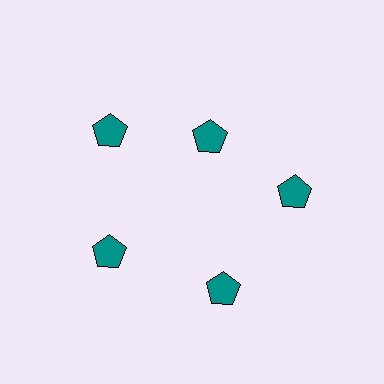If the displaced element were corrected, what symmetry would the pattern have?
It would have 5-fold rotational symmetry — the pattern would map onto itself every 72 degrees.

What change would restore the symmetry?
The symmetry would be restored by moving it outward, back onto the ring so that all 5 pentagons sit at equal angles and equal distance from the center.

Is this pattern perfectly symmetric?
No. The 5 teal pentagons are arranged in a ring, but one element near the 1 o'clock position is pulled inward toward the center, breaking the 5-fold rotational symmetry.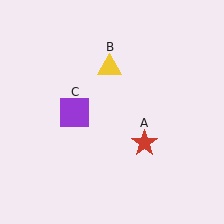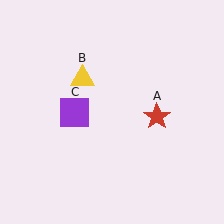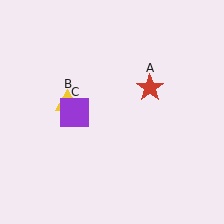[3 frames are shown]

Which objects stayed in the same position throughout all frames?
Purple square (object C) remained stationary.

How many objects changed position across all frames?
2 objects changed position: red star (object A), yellow triangle (object B).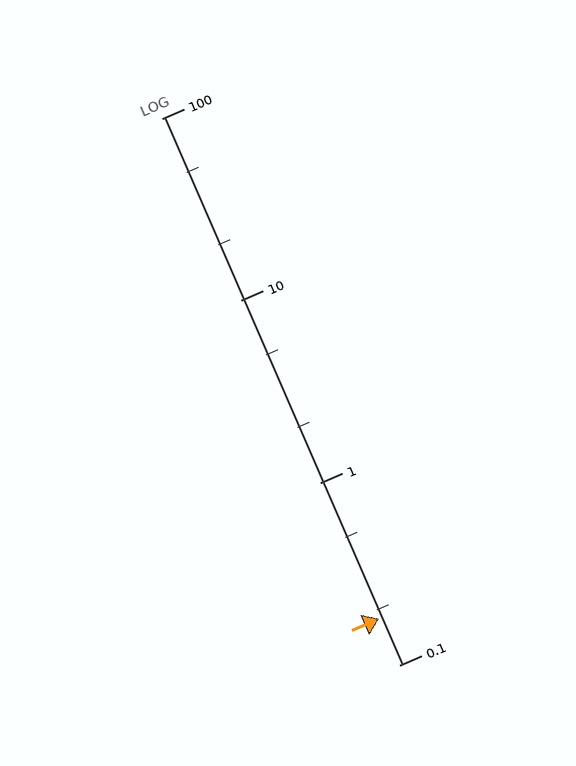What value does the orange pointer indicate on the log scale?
The pointer indicates approximately 0.18.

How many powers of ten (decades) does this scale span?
The scale spans 3 decades, from 0.1 to 100.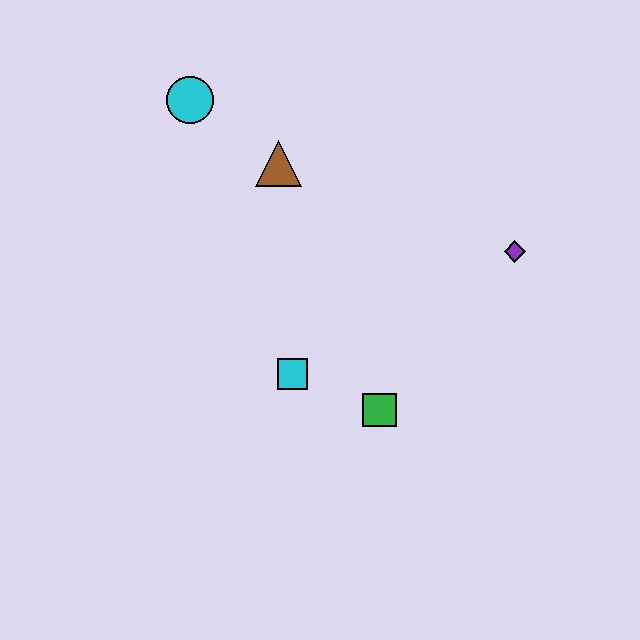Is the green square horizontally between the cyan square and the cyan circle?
No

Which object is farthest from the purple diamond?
The cyan circle is farthest from the purple diamond.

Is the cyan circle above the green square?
Yes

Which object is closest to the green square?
The cyan square is closest to the green square.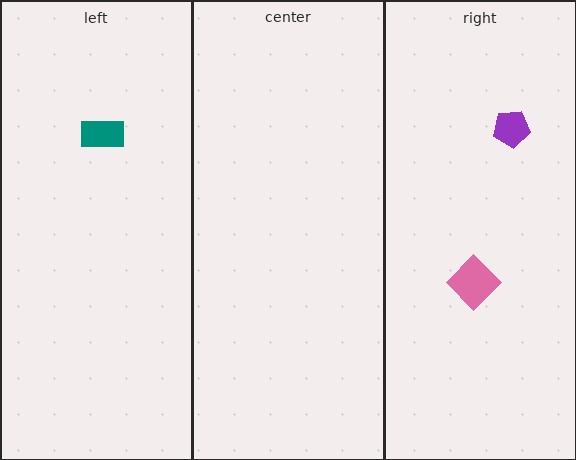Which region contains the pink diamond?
The right region.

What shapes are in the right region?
The pink diamond, the purple pentagon.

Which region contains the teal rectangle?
The left region.